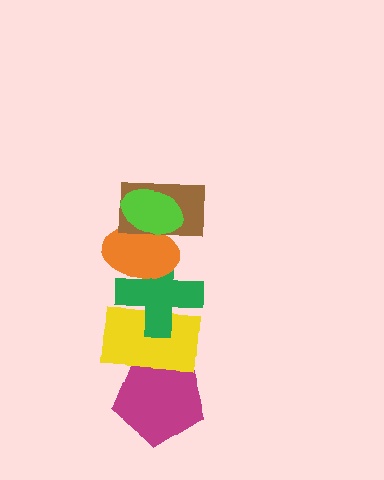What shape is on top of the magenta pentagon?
The yellow rectangle is on top of the magenta pentagon.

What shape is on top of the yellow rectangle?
The green cross is on top of the yellow rectangle.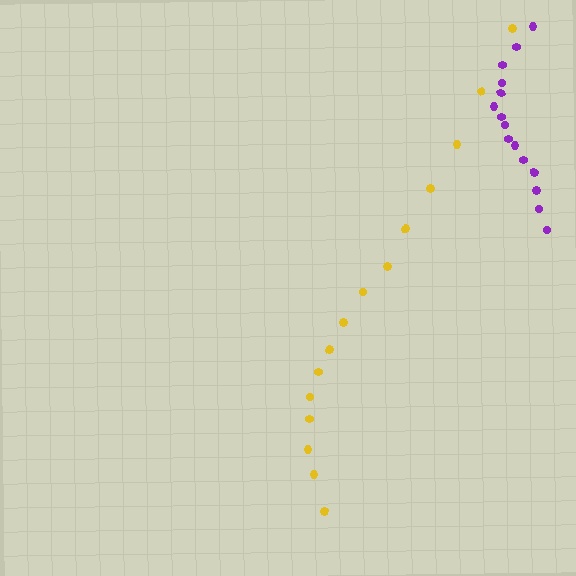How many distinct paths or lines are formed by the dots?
There are 2 distinct paths.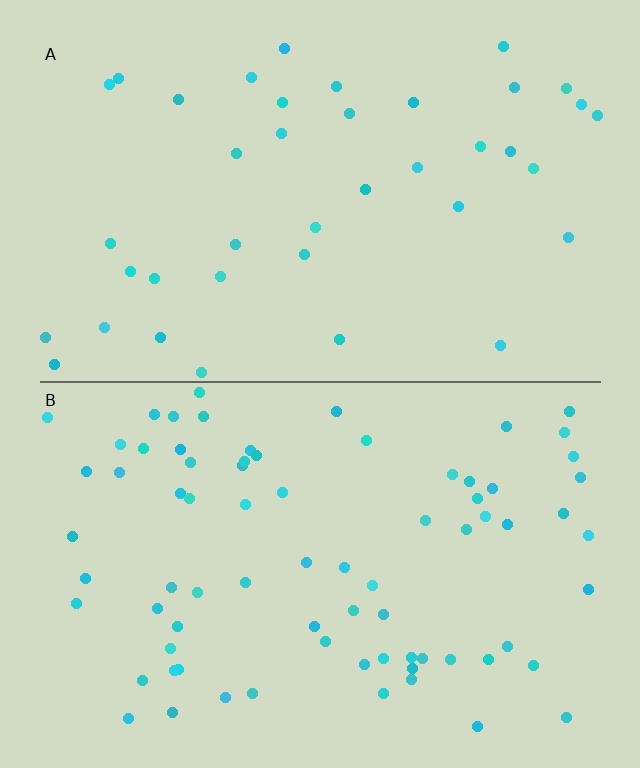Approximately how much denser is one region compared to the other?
Approximately 1.9× — region B over region A.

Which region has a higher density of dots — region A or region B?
B (the bottom).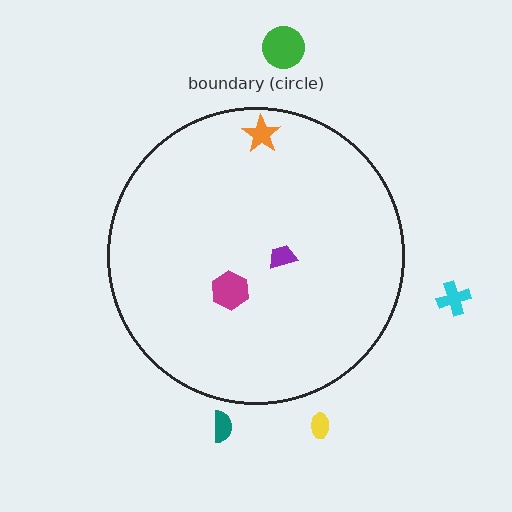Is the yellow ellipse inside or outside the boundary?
Outside.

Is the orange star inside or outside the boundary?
Inside.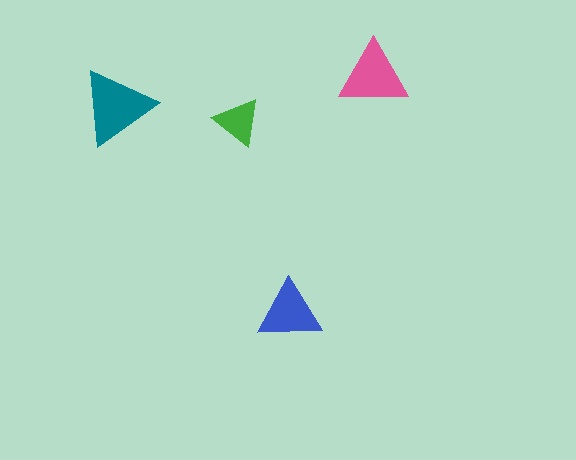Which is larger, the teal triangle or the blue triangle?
The teal one.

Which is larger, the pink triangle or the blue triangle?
The pink one.